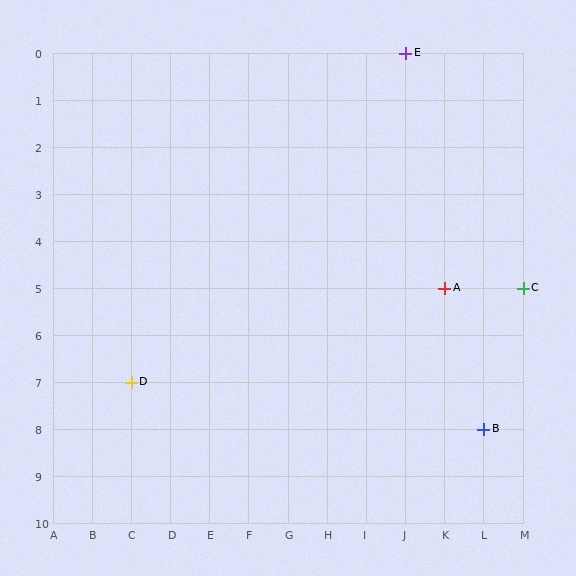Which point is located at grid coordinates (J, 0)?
Point E is at (J, 0).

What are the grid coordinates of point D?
Point D is at grid coordinates (C, 7).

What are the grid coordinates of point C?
Point C is at grid coordinates (M, 5).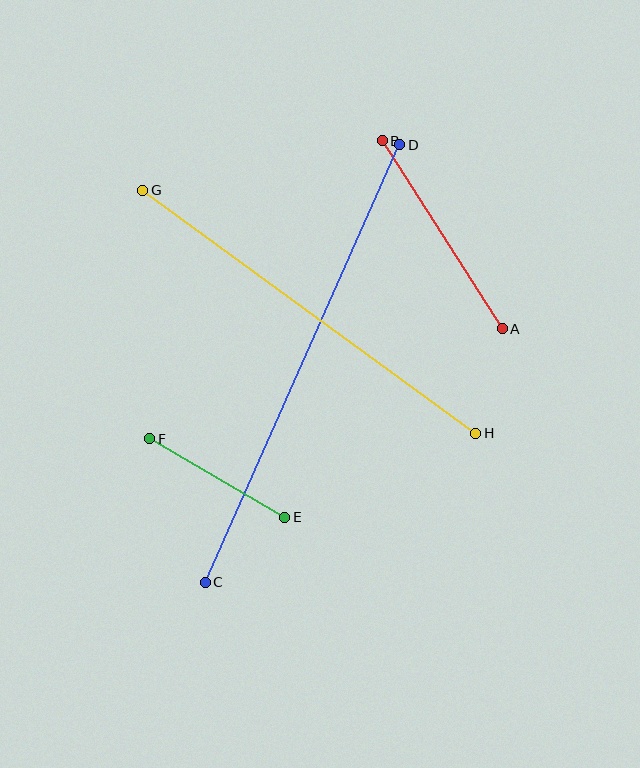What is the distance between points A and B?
The distance is approximately 223 pixels.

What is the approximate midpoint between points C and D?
The midpoint is at approximately (303, 363) pixels.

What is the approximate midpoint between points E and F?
The midpoint is at approximately (217, 478) pixels.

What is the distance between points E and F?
The distance is approximately 156 pixels.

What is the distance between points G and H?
The distance is approximately 413 pixels.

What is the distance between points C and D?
The distance is approximately 479 pixels.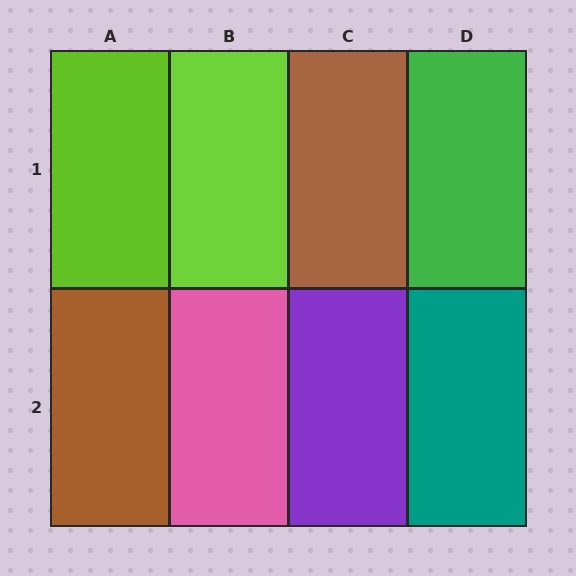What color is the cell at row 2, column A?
Brown.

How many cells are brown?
2 cells are brown.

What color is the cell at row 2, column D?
Teal.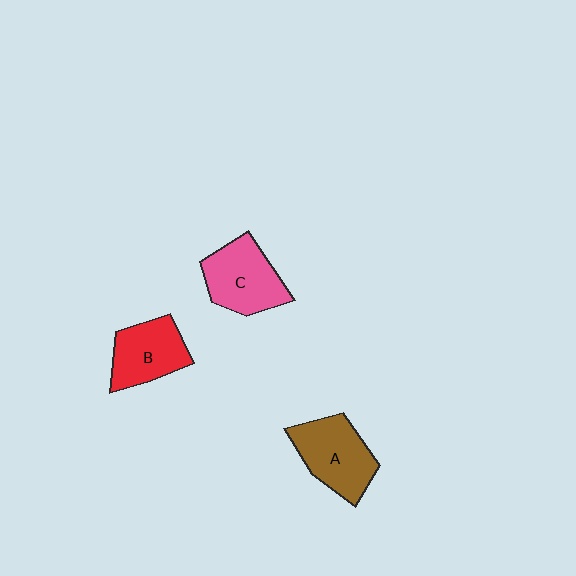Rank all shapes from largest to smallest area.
From largest to smallest: A (brown), C (pink), B (red).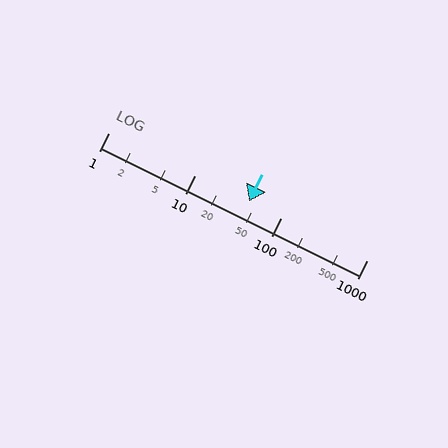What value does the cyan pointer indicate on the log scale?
The pointer indicates approximately 43.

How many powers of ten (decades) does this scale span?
The scale spans 3 decades, from 1 to 1000.